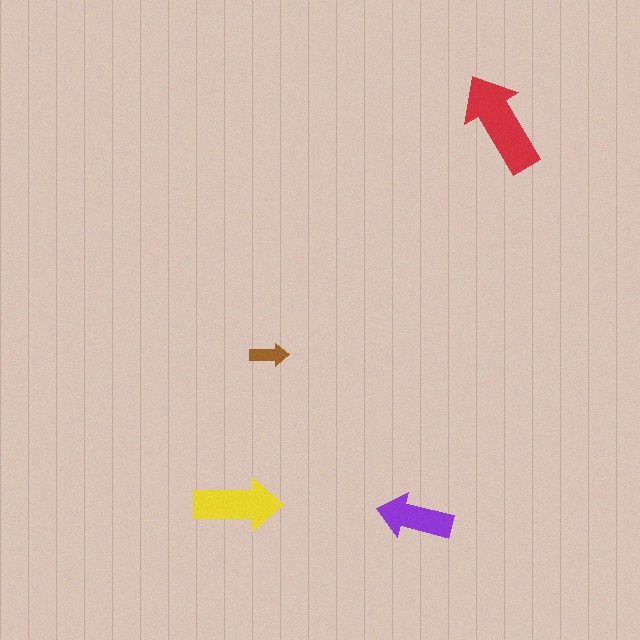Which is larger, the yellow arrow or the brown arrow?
The yellow one.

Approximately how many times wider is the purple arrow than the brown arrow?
About 2 times wider.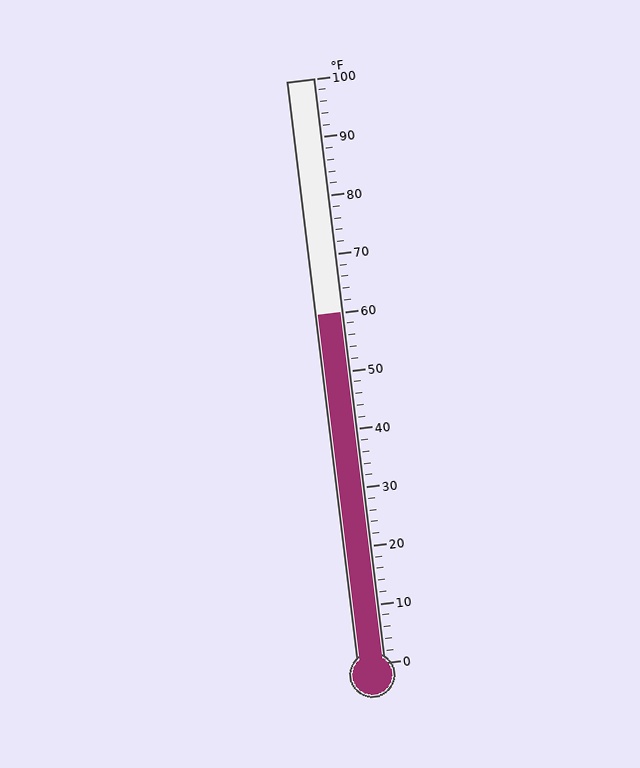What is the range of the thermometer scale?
The thermometer scale ranges from 0°F to 100°F.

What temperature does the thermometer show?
The thermometer shows approximately 60°F.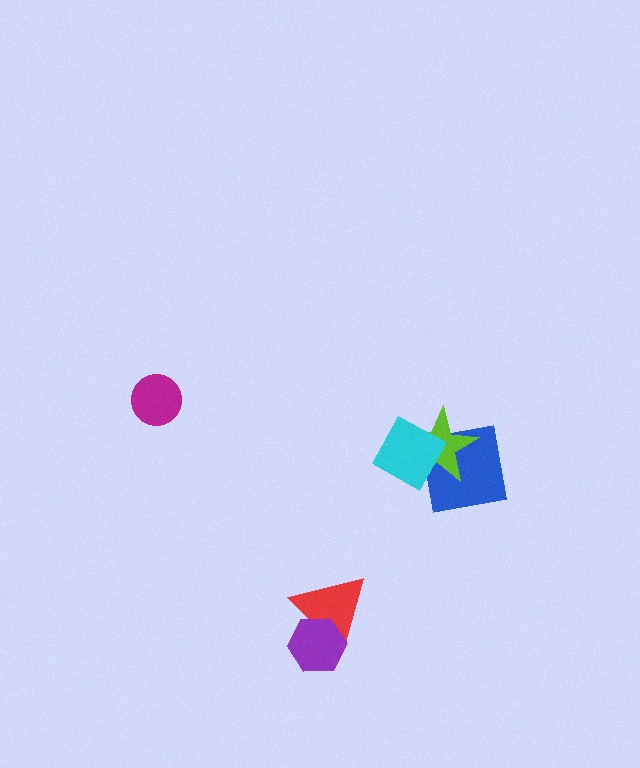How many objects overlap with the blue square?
2 objects overlap with the blue square.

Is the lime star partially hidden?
Yes, it is partially covered by another shape.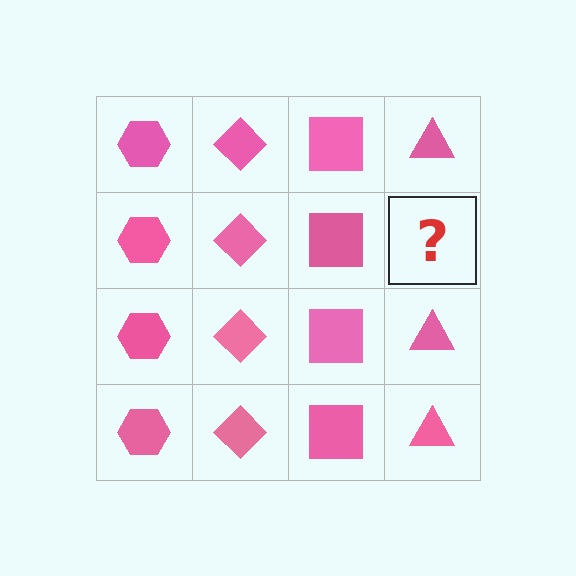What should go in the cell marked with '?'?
The missing cell should contain a pink triangle.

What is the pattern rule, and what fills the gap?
The rule is that each column has a consistent shape. The gap should be filled with a pink triangle.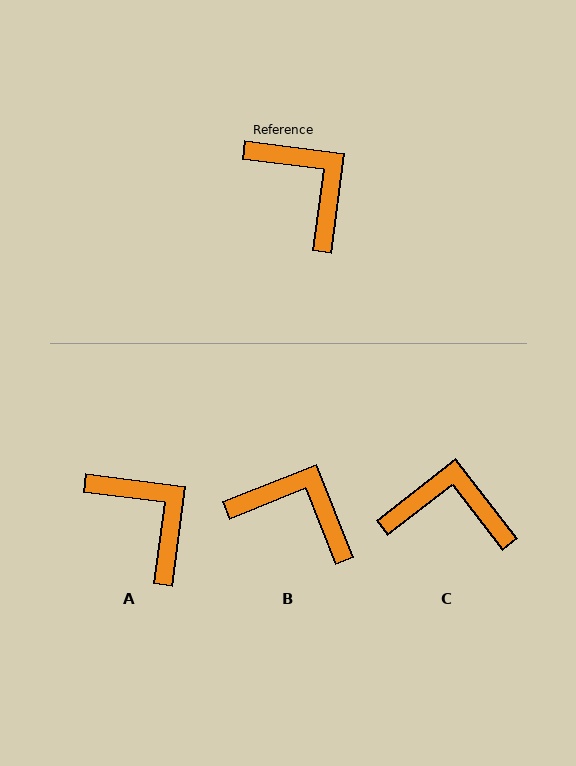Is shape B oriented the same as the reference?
No, it is off by about 29 degrees.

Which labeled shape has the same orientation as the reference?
A.